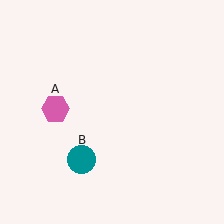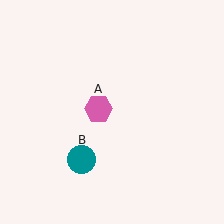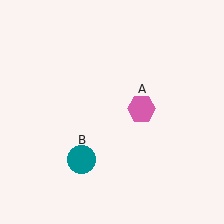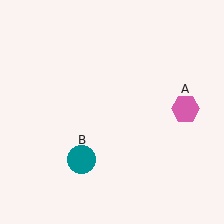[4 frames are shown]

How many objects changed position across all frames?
1 object changed position: pink hexagon (object A).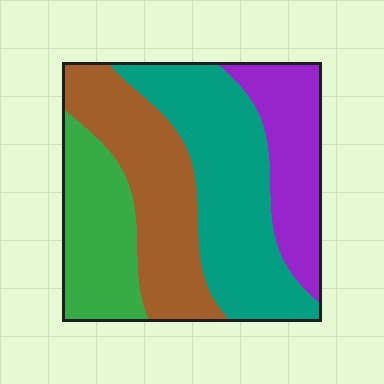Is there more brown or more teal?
Teal.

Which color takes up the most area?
Teal, at roughly 35%.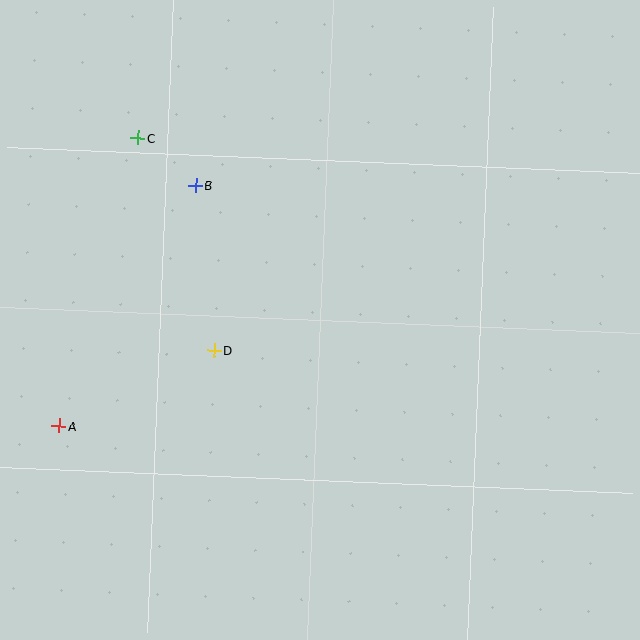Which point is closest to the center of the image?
Point D at (214, 350) is closest to the center.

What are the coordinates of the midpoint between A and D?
The midpoint between A and D is at (137, 388).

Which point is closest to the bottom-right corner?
Point D is closest to the bottom-right corner.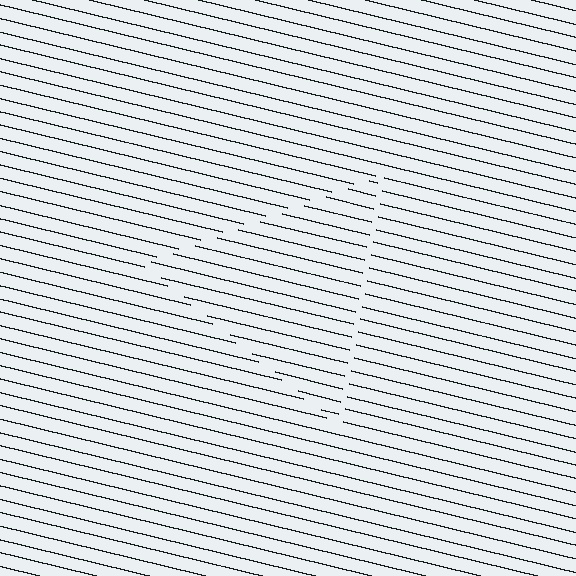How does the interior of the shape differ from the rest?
The interior of the shape contains the same grating, shifted by half a period — the contour is defined by the phase discontinuity where line-ends from the inner and outer gratings abut.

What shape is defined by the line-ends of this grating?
An illusory triangle. The interior of the shape contains the same grating, shifted by half a period — the contour is defined by the phase discontinuity where line-ends from the inner and outer gratings abut.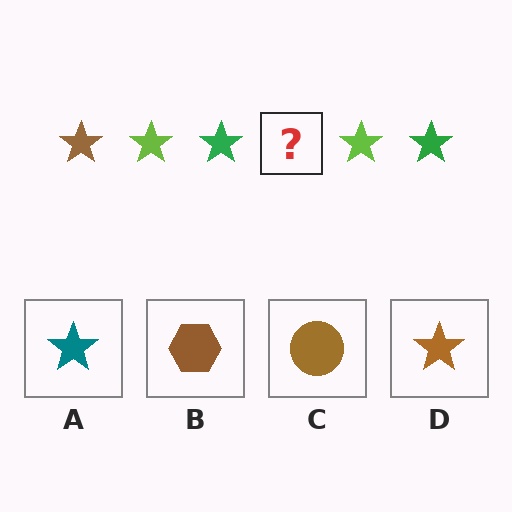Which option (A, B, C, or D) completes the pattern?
D.